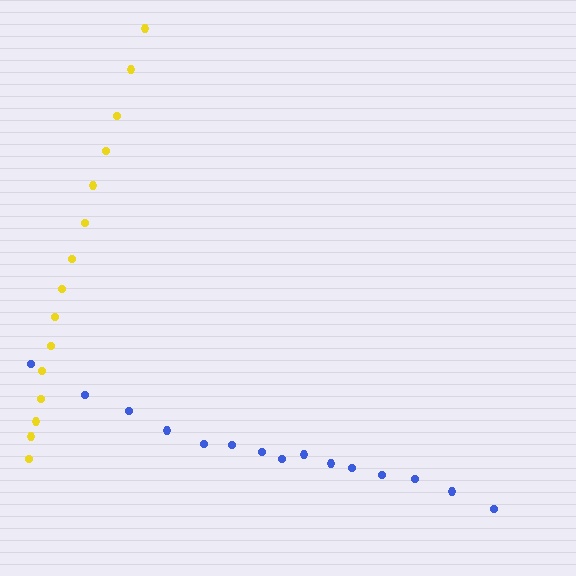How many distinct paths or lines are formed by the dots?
There are 2 distinct paths.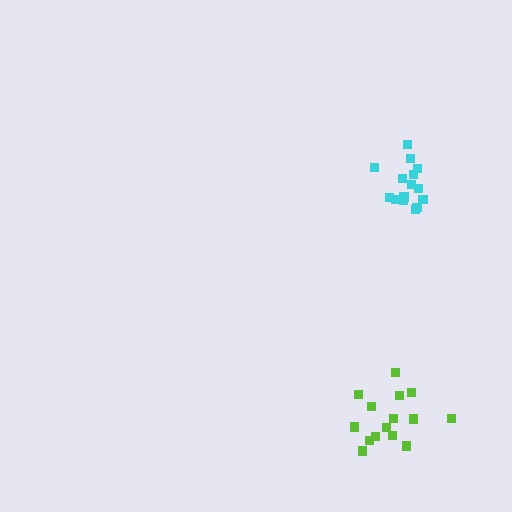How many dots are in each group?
Group 1: 15 dots, Group 2: 15 dots (30 total).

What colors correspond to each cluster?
The clusters are colored: cyan, lime.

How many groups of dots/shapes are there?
There are 2 groups.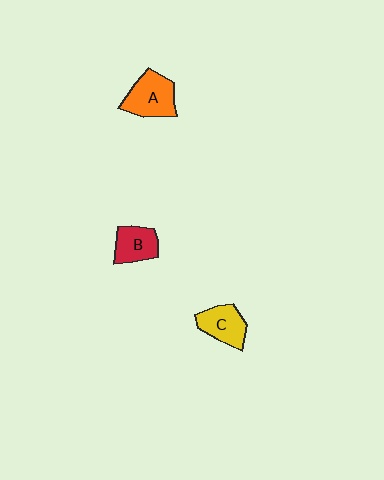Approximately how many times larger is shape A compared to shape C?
Approximately 1.3 times.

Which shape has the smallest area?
Shape B (red).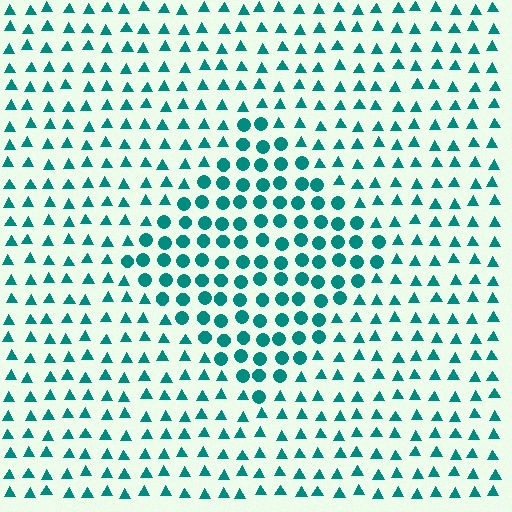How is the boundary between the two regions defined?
The boundary is defined by a change in element shape: circles inside vs. triangles outside. All elements share the same color and spacing.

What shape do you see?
I see a diamond.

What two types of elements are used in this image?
The image uses circles inside the diamond region and triangles outside it.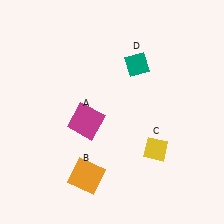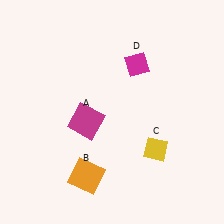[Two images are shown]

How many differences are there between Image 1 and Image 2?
There is 1 difference between the two images.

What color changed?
The diamond (D) changed from teal in Image 1 to magenta in Image 2.